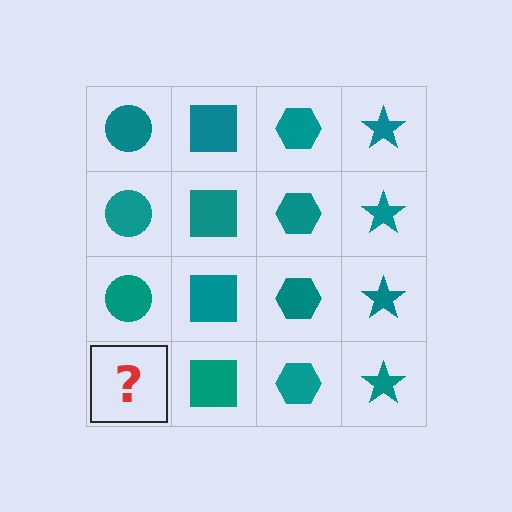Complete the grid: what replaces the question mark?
The question mark should be replaced with a teal circle.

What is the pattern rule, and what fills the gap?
The rule is that each column has a consistent shape. The gap should be filled with a teal circle.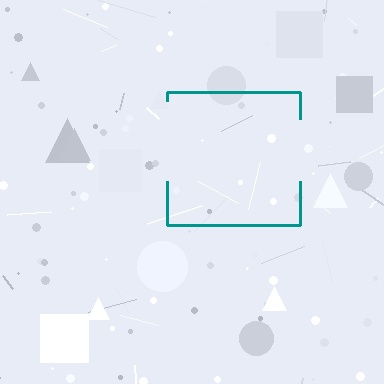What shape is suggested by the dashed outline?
The dashed outline suggests a square.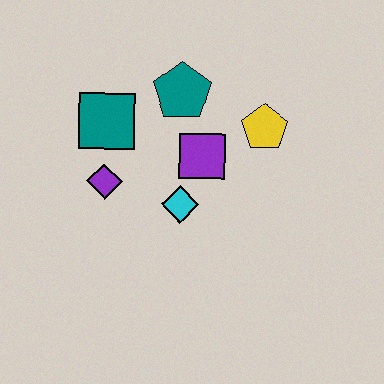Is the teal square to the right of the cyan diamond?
No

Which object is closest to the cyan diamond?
The purple square is closest to the cyan diamond.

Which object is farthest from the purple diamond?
The yellow pentagon is farthest from the purple diamond.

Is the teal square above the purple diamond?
Yes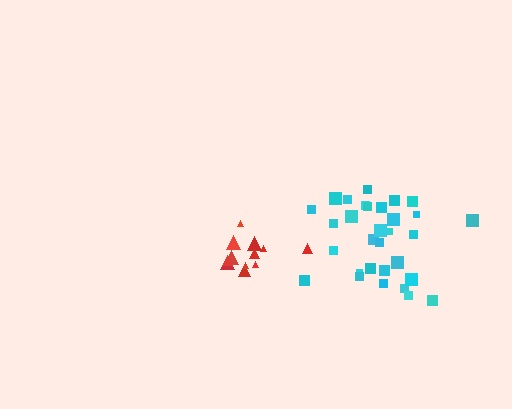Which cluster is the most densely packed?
Red.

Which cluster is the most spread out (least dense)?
Cyan.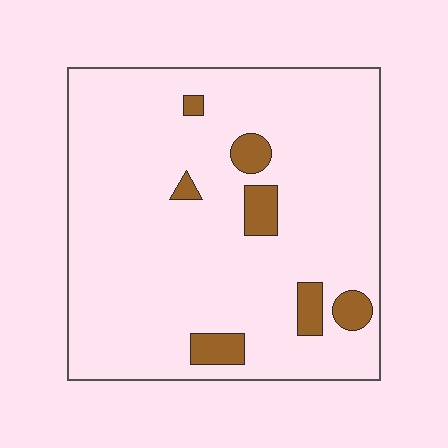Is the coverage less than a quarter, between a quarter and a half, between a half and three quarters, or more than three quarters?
Less than a quarter.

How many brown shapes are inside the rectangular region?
7.